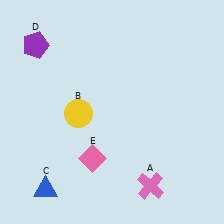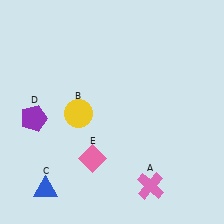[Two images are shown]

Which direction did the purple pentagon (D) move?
The purple pentagon (D) moved down.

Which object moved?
The purple pentagon (D) moved down.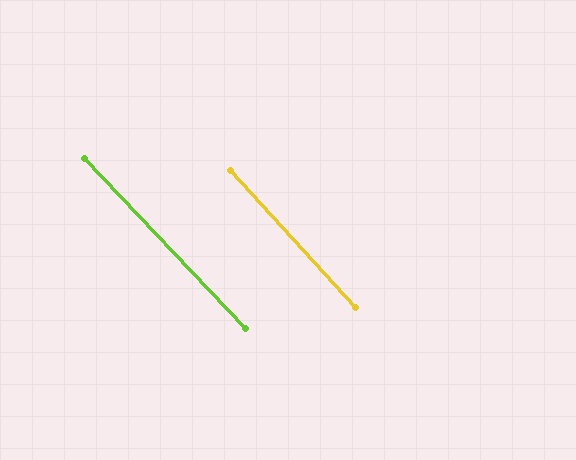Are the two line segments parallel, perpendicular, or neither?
Parallel — their directions differ by only 0.9°.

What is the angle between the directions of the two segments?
Approximately 1 degree.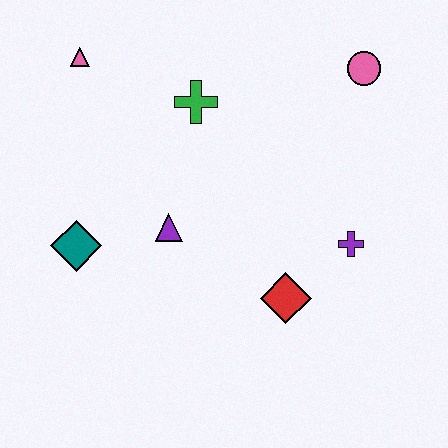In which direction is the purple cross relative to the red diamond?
The purple cross is to the right of the red diamond.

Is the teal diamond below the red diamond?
No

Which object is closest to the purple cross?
The red diamond is closest to the purple cross.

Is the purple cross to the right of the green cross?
Yes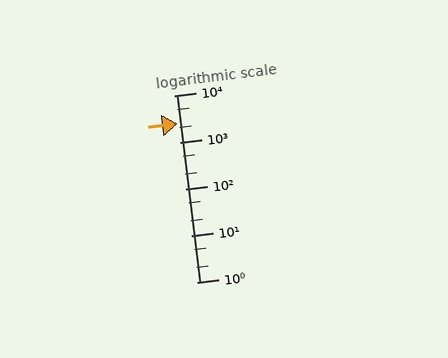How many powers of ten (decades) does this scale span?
The scale spans 4 decades, from 1 to 10000.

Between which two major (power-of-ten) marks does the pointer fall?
The pointer is between 1000 and 10000.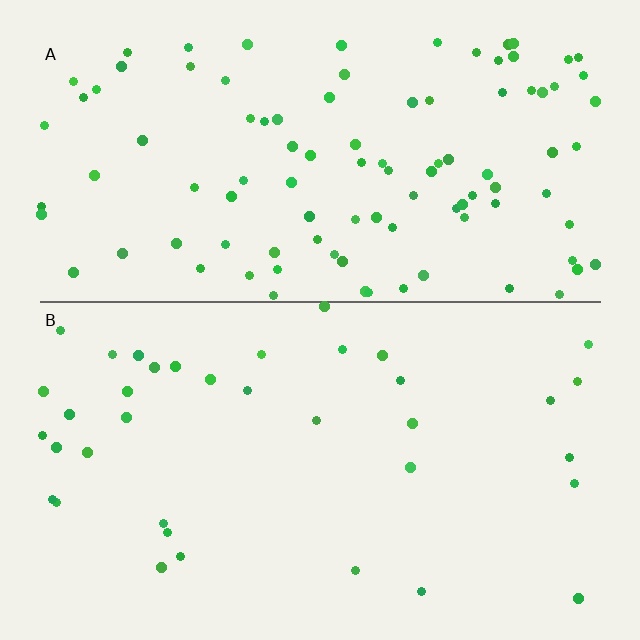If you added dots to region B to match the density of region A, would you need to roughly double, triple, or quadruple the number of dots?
Approximately triple.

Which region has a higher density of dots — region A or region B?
A (the top).